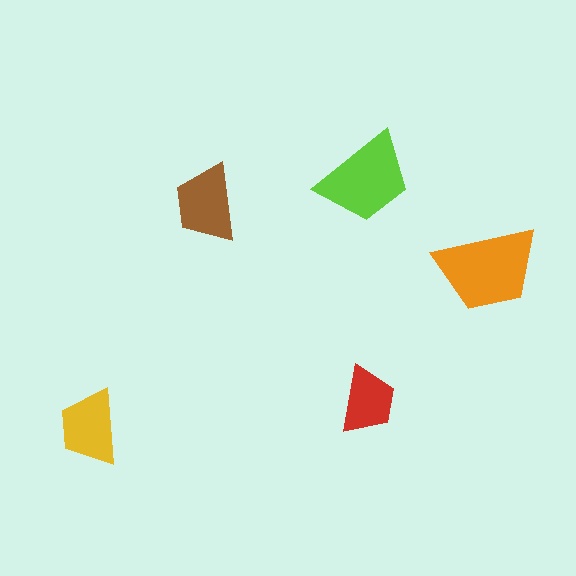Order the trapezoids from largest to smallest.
the orange one, the lime one, the brown one, the yellow one, the red one.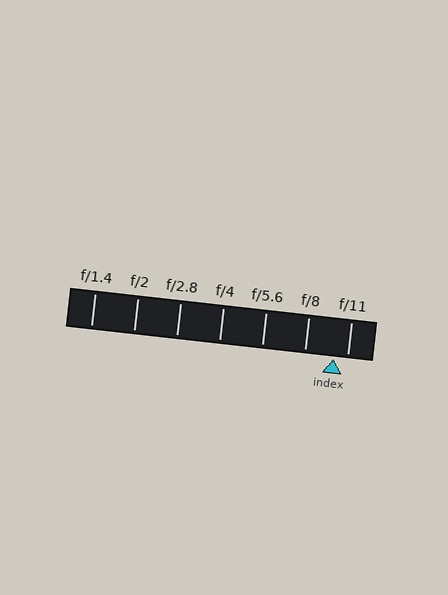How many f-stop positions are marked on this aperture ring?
There are 7 f-stop positions marked.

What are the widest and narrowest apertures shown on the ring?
The widest aperture shown is f/1.4 and the narrowest is f/11.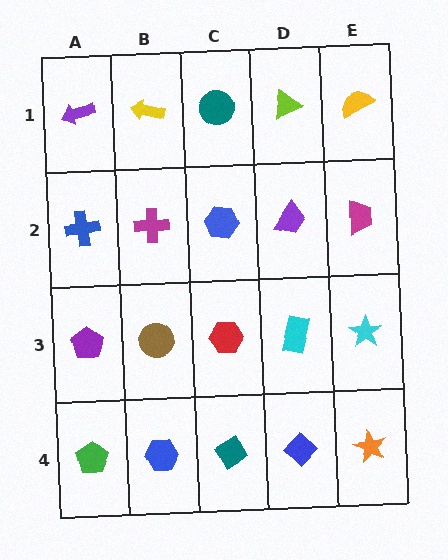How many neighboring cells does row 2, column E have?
3.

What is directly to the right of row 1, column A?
A yellow arrow.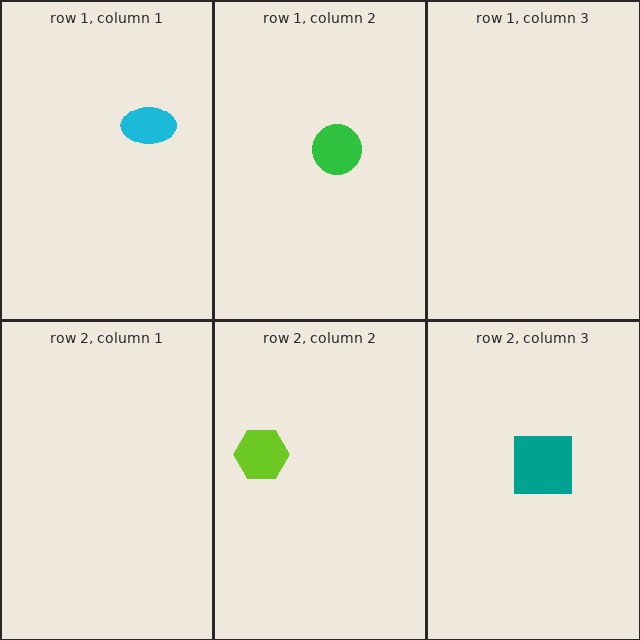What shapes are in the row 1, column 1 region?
The cyan ellipse.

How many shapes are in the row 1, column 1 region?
1.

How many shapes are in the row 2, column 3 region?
1.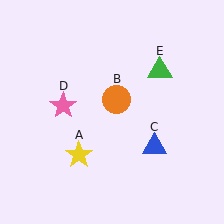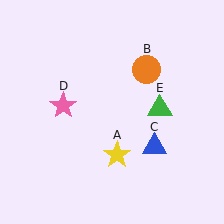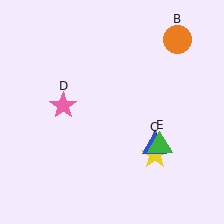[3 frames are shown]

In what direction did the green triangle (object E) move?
The green triangle (object E) moved down.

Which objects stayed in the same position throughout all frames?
Blue triangle (object C) and pink star (object D) remained stationary.